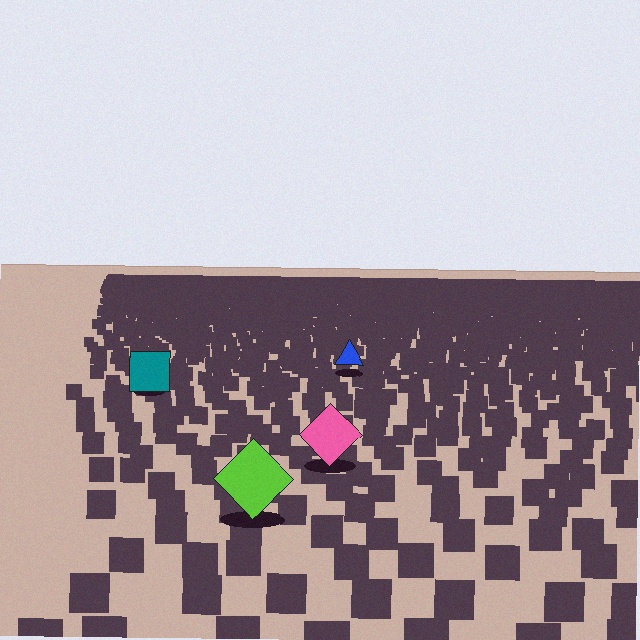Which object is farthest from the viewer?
The blue triangle is farthest from the viewer. It appears smaller and the ground texture around it is denser.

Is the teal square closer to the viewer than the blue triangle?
Yes. The teal square is closer — you can tell from the texture gradient: the ground texture is coarser near it.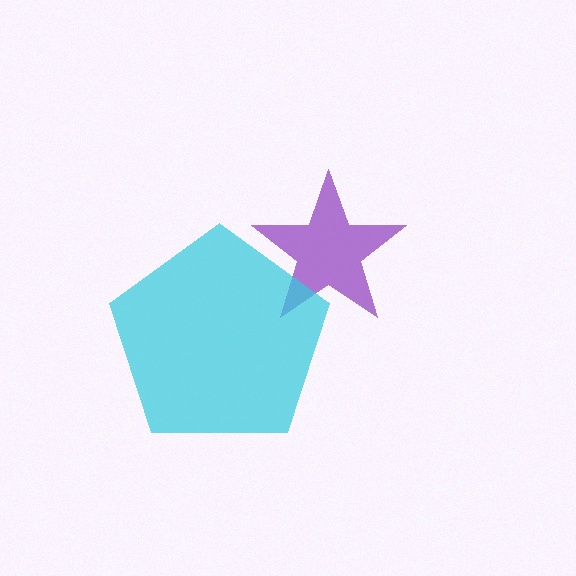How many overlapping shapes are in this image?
There are 2 overlapping shapes in the image.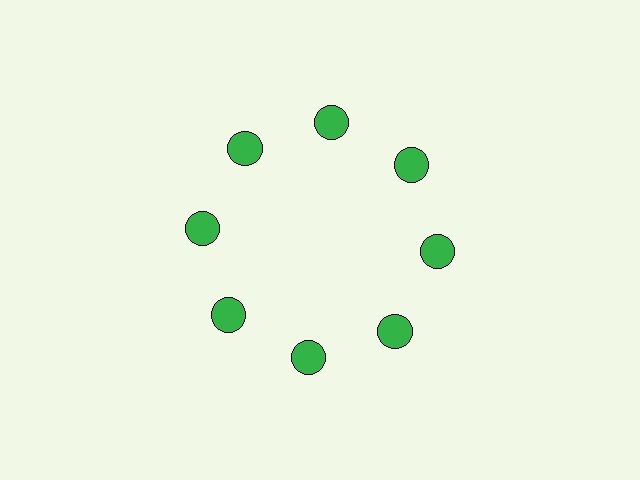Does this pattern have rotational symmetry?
Yes, this pattern has 8-fold rotational symmetry. It looks the same after rotating 45 degrees around the center.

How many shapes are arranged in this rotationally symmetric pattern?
There are 8 shapes, arranged in 8 groups of 1.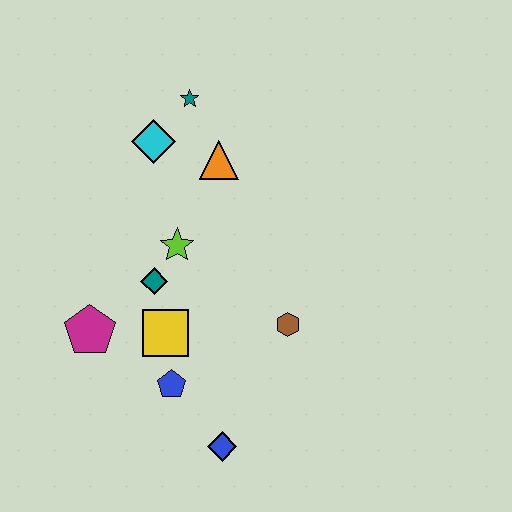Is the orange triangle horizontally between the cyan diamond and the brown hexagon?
Yes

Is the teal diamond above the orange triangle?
No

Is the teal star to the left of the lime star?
No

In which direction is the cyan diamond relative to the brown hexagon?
The cyan diamond is above the brown hexagon.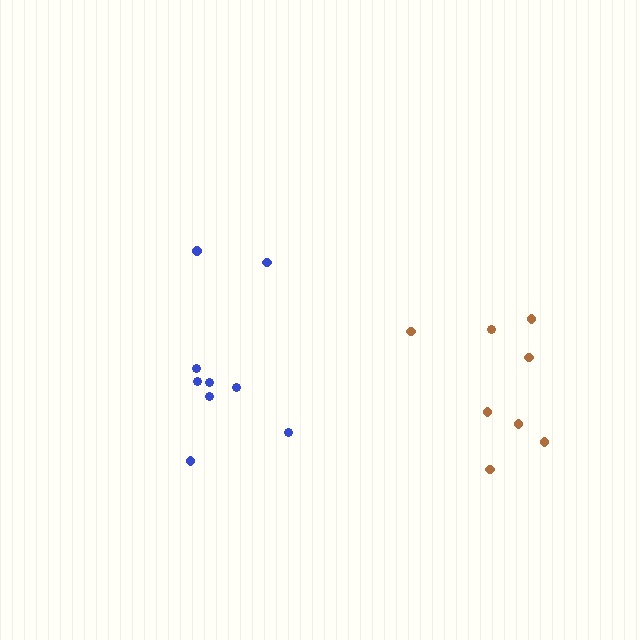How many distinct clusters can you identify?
There are 2 distinct clusters.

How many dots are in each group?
Group 1: 9 dots, Group 2: 8 dots (17 total).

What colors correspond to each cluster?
The clusters are colored: blue, brown.